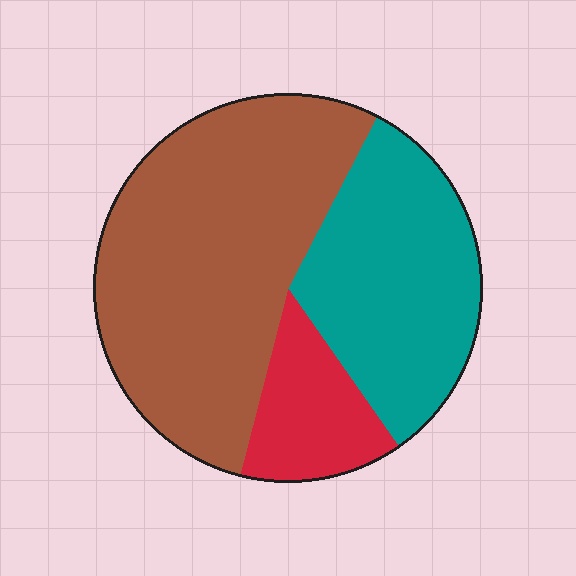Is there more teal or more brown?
Brown.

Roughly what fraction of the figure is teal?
Teal takes up about one third (1/3) of the figure.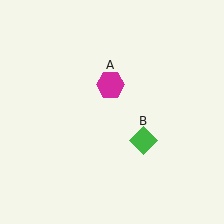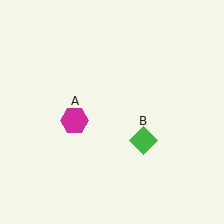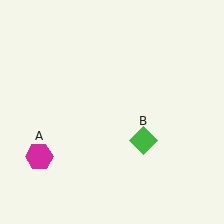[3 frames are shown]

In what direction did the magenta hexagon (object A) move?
The magenta hexagon (object A) moved down and to the left.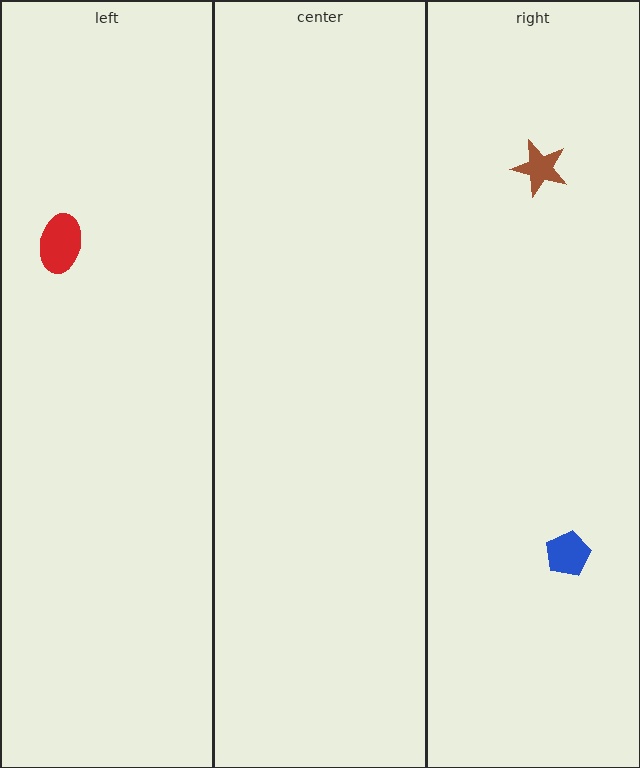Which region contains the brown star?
The right region.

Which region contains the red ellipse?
The left region.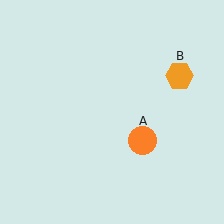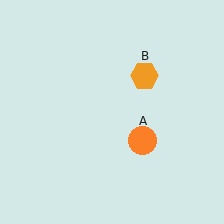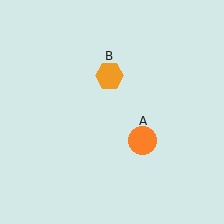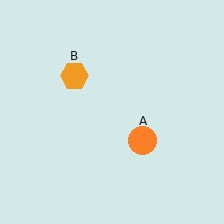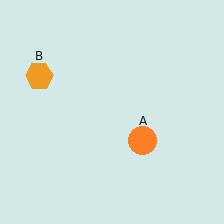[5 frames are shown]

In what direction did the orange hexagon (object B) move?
The orange hexagon (object B) moved left.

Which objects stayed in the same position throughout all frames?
Orange circle (object A) remained stationary.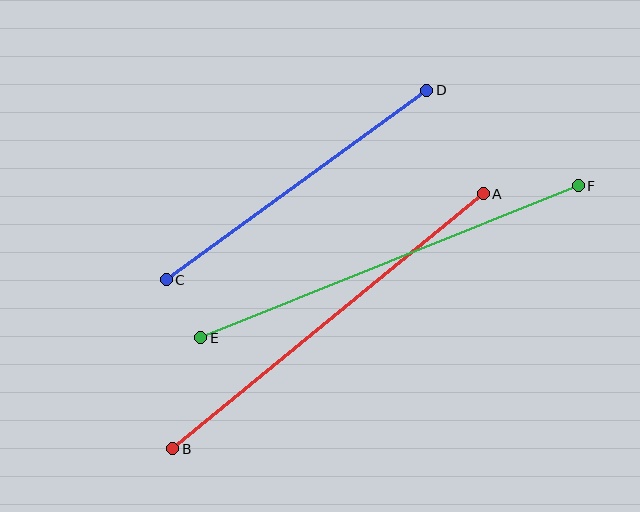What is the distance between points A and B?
The distance is approximately 402 pixels.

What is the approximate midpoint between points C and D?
The midpoint is at approximately (296, 185) pixels.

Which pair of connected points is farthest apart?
Points E and F are farthest apart.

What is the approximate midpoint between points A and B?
The midpoint is at approximately (328, 321) pixels.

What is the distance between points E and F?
The distance is approximately 407 pixels.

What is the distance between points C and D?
The distance is approximately 322 pixels.